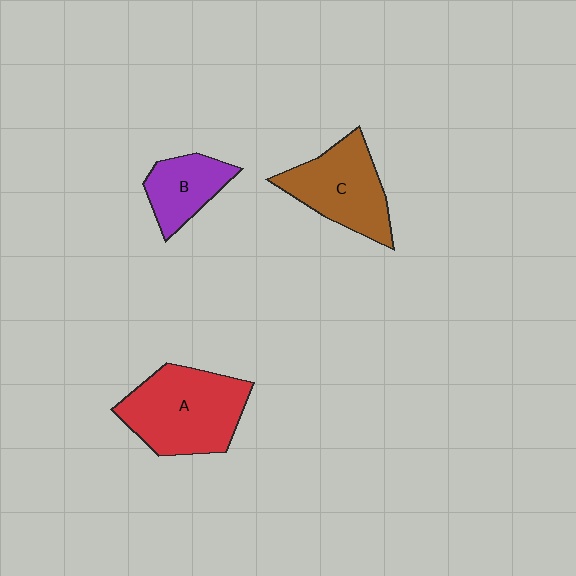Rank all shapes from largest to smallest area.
From largest to smallest: A (red), C (brown), B (purple).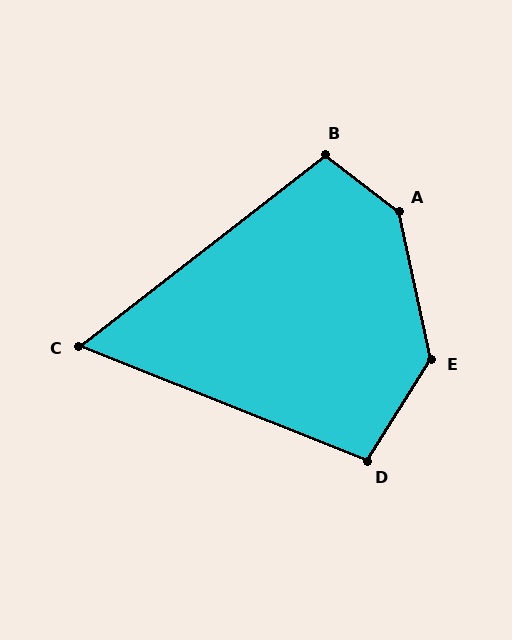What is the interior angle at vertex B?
Approximately 104 degrees (obtuse).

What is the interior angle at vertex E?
Approximately 136 degrees (obtuse).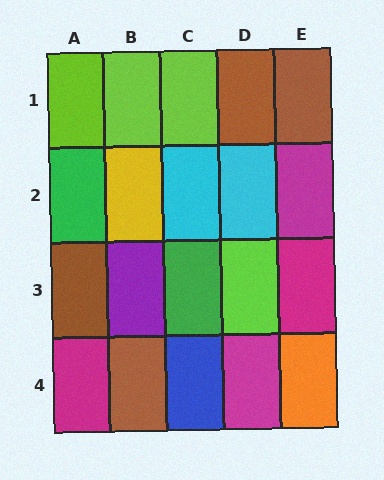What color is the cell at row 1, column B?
Lime.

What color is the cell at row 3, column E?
Magenta.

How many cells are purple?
1 cell is purple.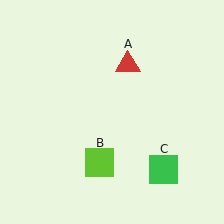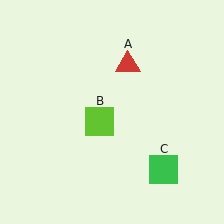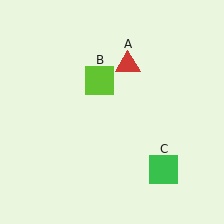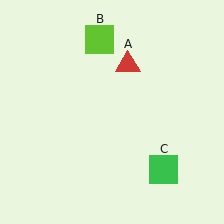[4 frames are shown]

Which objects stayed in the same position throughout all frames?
Red triangle (object A) and green square (object C) remained stationary.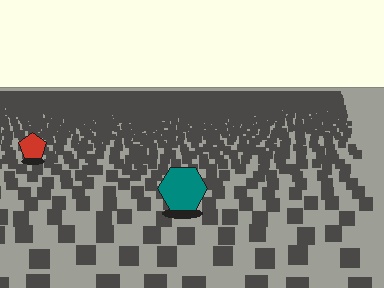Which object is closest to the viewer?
The teal hexagon is closest. The texture marks near it are larger and more spread out.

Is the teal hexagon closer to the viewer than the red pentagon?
Yes. The teal hexagon is closer — you can tell from the texture gradient: the ground texture is coarser near it.